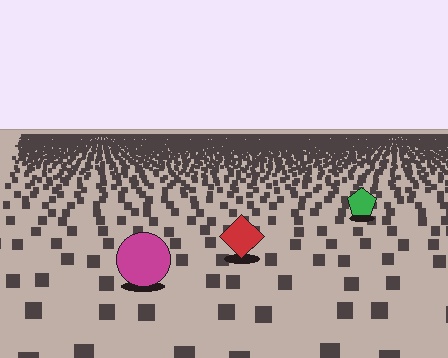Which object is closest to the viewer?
The magenta circle is closest. The texture marks near it are larger and more spread out.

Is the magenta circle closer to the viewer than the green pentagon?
Yes. The magenta circle is closer — you can tell from the texture gradient: the ground texture is coarser near it.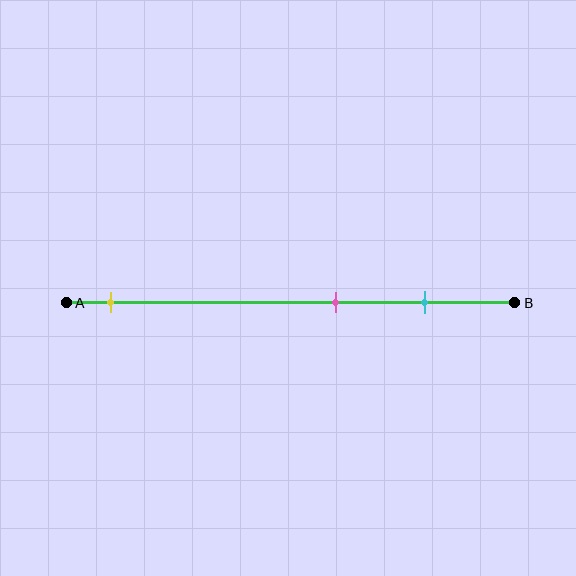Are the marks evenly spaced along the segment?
No, the marks are not evenly spaced.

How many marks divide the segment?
There are 3 marks dividing the segment.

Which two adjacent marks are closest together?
The pink and cyan marks are the closest adjacent pair.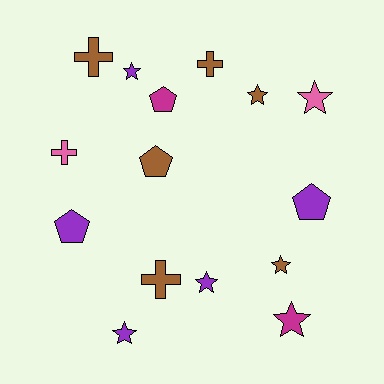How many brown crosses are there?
There are 3 brown crosses.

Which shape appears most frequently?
Star, with 7 objects.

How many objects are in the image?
There are 15 objects.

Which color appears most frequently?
Brown, with 6 objects.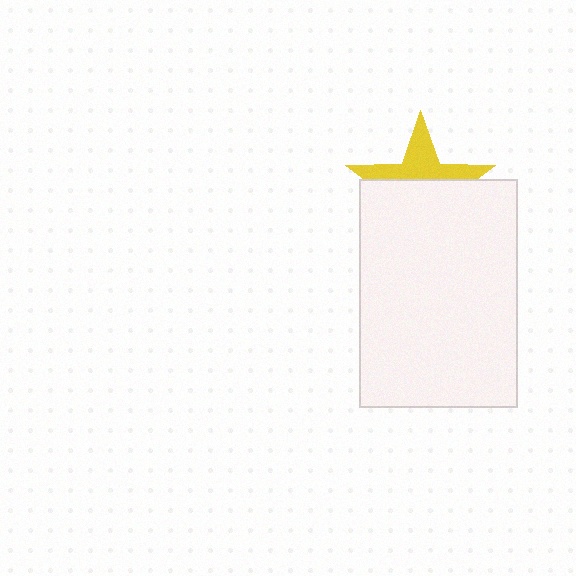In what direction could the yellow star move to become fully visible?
The yellow star could move up. That would shift it out from behind the white rectangle entirely.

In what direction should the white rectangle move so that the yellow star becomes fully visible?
The white rectangle should move down. That is the shortest direction to clear the overlap and leave the yellow star fully visible.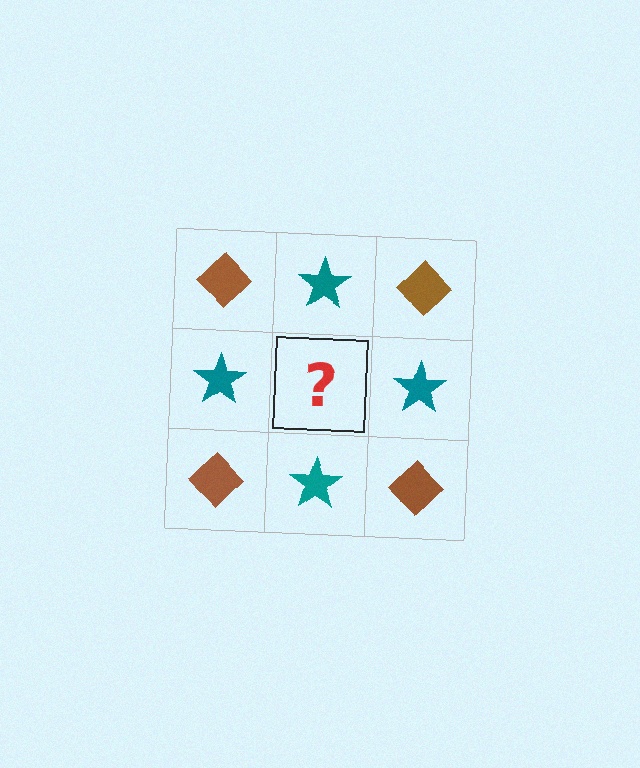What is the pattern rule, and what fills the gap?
The rule is that it alternates brown diamond and teal star in a checkerboard pattern. The gap should be filled with a brown diamond.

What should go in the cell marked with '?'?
The missing cell should contain a brown diamond.